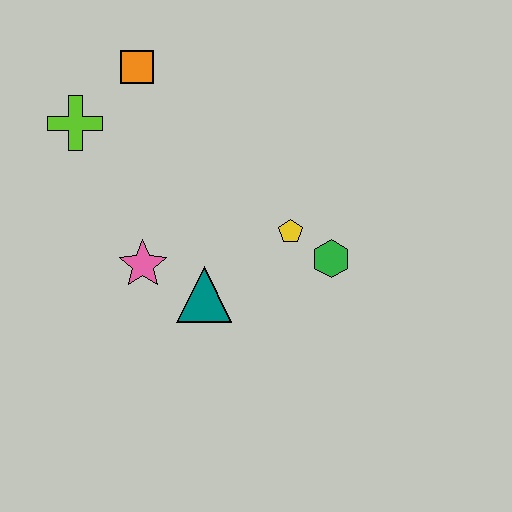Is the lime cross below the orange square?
Yes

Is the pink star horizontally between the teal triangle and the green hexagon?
No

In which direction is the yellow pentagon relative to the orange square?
The yellow pentagon is below the orange square.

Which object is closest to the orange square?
The lime cross is closest to the orange square.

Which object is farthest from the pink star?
The orange square is farthest from the pink star.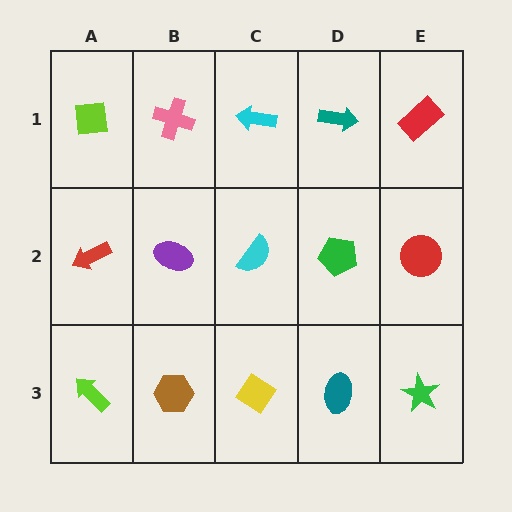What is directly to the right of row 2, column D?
A red circle.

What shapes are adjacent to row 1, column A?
A red arrow (row 2, column A), a pink cross (row 1, column B).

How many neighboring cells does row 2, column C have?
4.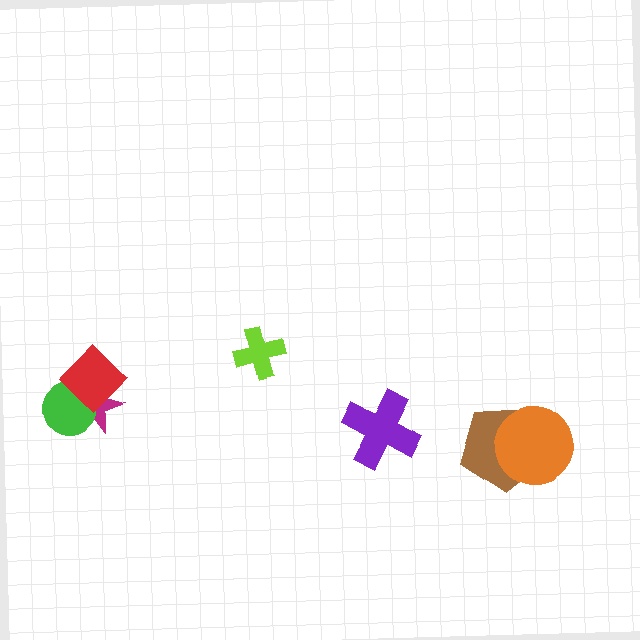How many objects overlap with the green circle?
2 objects overlap with the green circle.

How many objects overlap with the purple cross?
0 objects overlap with the purple cross.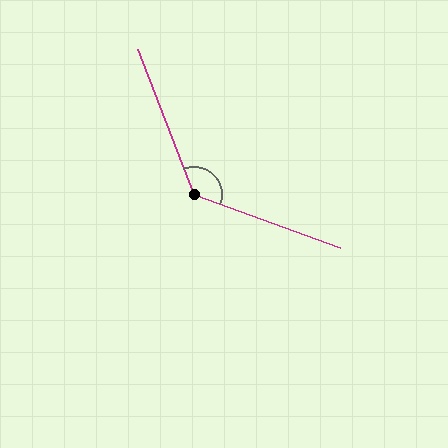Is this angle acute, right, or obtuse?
It is obtuse.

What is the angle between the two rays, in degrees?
Approximately 131 degrees.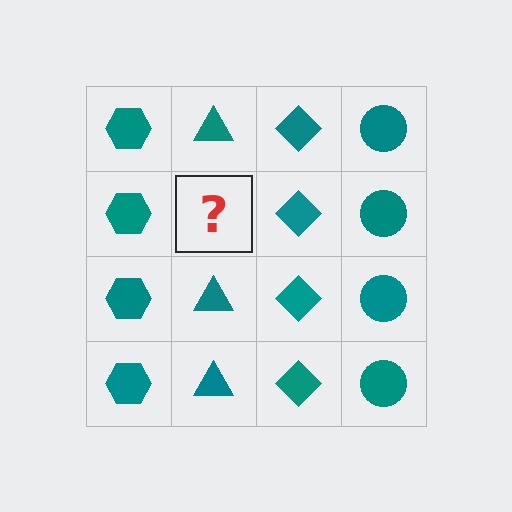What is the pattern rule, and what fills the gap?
The rule is that each column has a consistent shape. The gap should be filled with a teal triangle.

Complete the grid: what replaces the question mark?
The question mark should be replaced with a teal triangle.